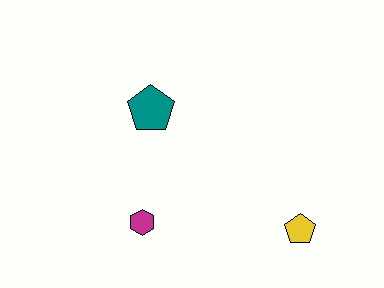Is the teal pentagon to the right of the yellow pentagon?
No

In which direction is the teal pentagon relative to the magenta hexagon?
The teal pentagon is above the magenta hexagon.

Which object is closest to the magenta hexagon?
The teal pentagon is closest to the magenta hexagon.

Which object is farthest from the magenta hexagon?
The yellow pentagon is farthest from the magenta hexagon.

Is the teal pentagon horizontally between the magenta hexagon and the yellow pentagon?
Yes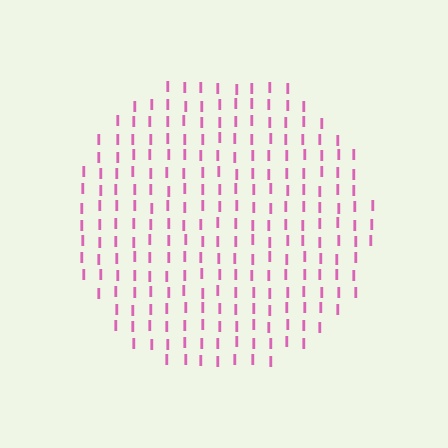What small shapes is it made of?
It is made of small letter I's.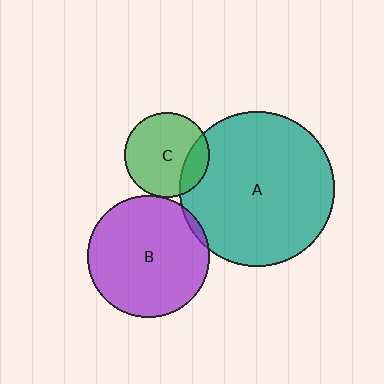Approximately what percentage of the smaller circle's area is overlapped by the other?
Approximately 5%.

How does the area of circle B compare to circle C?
Approximately 2.0 times.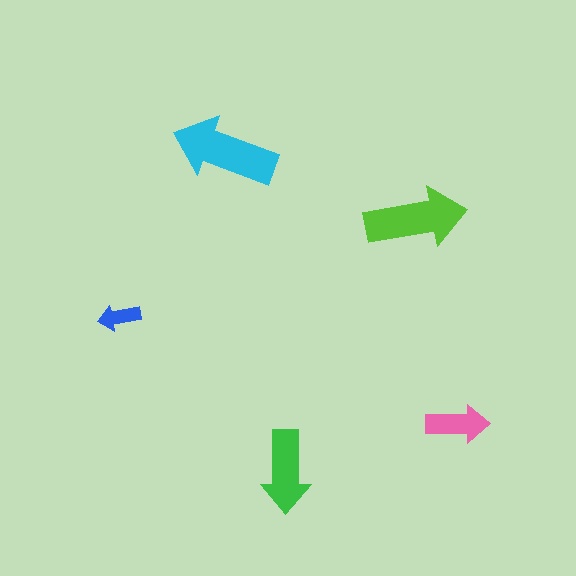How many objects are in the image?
There are 5 objects in the image.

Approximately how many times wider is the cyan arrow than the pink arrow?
About 1.5 times wider.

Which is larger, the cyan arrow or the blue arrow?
The cyan one.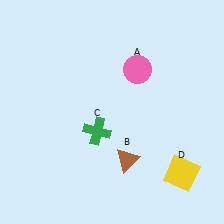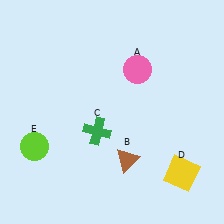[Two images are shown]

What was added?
A lime circle (E) was added in Image 2.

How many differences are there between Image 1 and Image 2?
There is 1 difference between the two images.